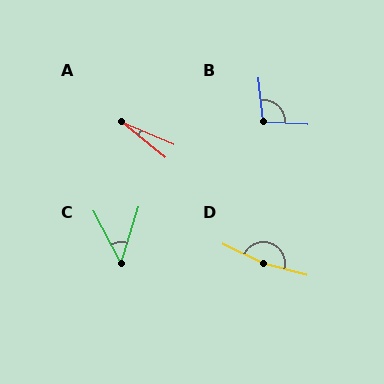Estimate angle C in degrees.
Approximately 44 degrees.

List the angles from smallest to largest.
A (16°), C (44°), B (98°), D (169°).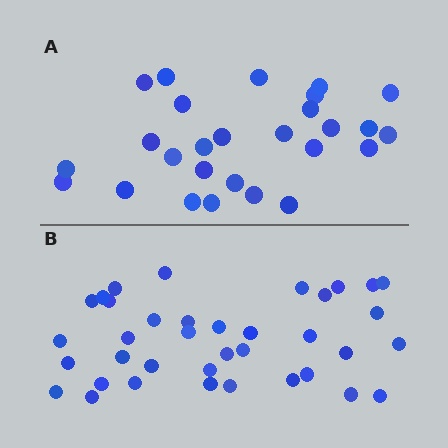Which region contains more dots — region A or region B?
Region B (the bottom region) has more dots.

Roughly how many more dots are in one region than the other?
Region B has roughly 10 or so more dots than region A.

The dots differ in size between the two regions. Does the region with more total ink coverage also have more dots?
No. Region A has more total ink coverage because its dots are larger, but region B actually contains more individual dots. Total area can be misleading — the number of items is what matters here.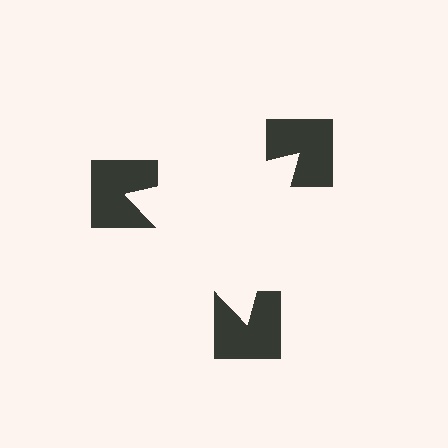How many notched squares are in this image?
There are 3 — one at each vertex of the illusory triangle.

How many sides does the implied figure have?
3 sides.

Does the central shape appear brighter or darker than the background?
It typically appears slightly brighter than the background, even though no actual brightness change is drawn.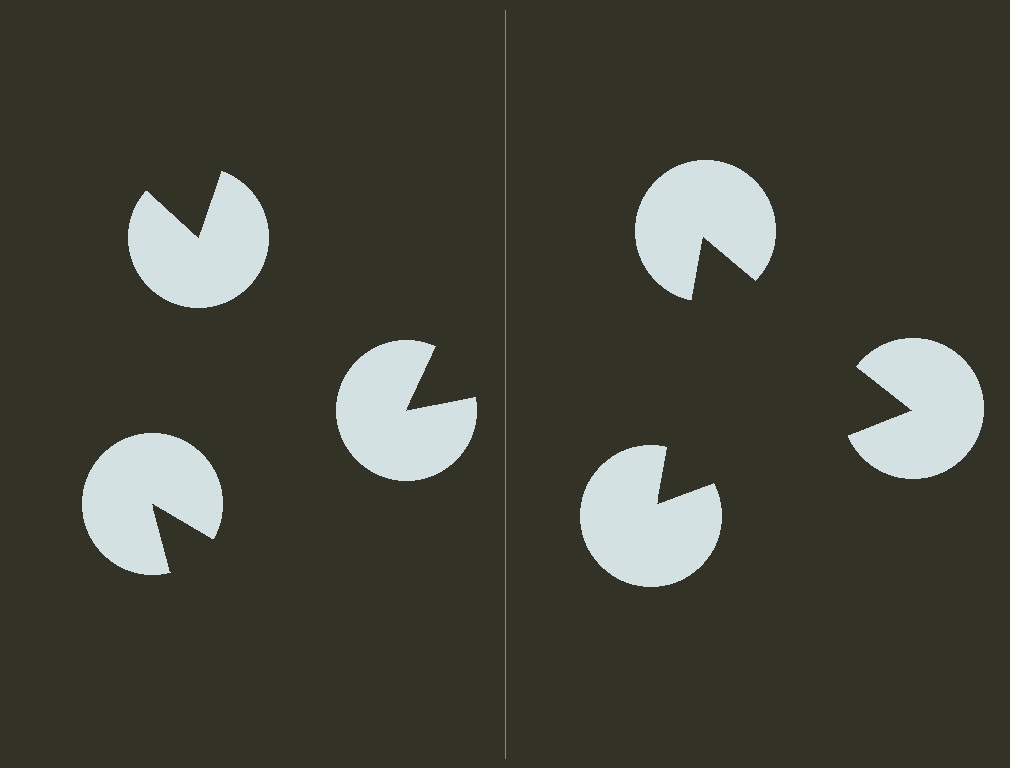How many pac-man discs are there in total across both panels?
6 — 3 on each side.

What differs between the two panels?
The pac-man discs are positioned identically on both sides; only the wedge orientations differ. On the right they align to a triangle; on the left they are misaligned.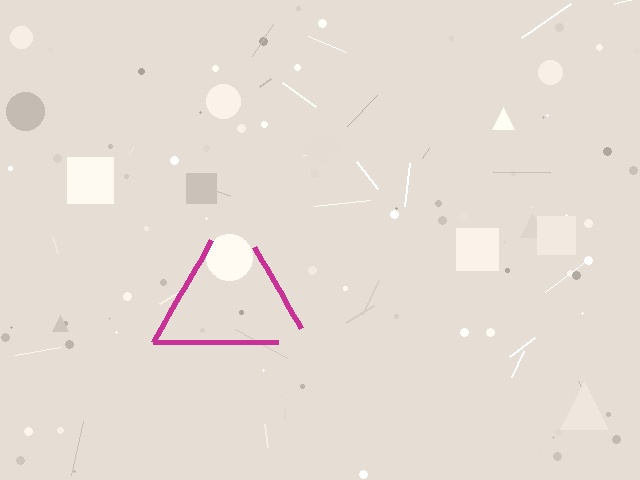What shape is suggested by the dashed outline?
The dashed outline suggests a triangle.